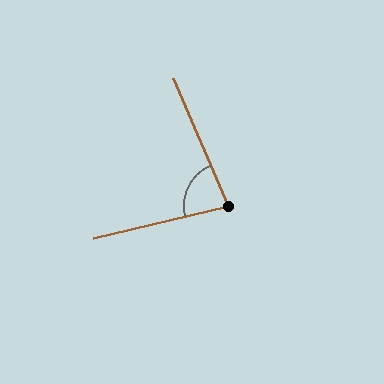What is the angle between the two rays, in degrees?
Approximately 80 degrees.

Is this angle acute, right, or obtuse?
It is acute.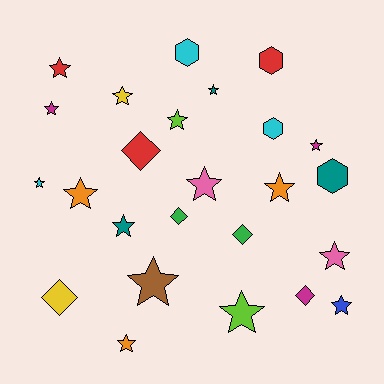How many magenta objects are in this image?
There are 3 magenta objects.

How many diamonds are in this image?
There are 5 diamonds.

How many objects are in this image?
There are 25 objects.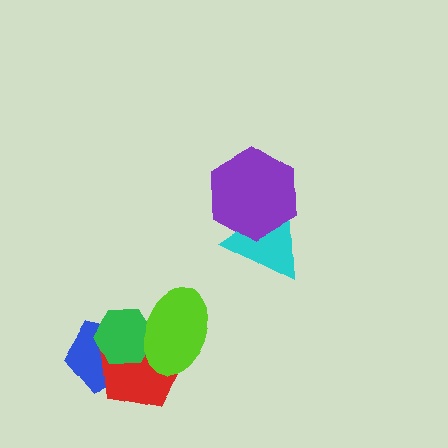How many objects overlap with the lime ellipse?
2 objects overlap with the lime ellipse.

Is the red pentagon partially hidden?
Yes, it is partially covered by another shape.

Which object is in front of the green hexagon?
The lime ellipse is in front of the green hexagon.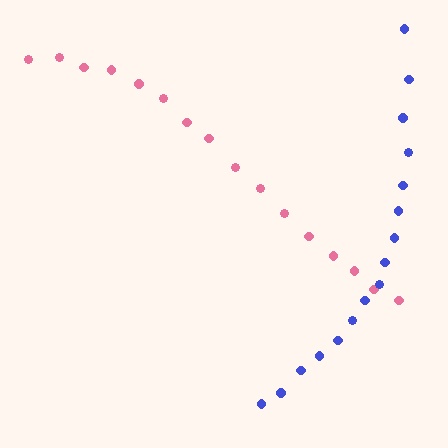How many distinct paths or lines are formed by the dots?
There are 2 distinct paths.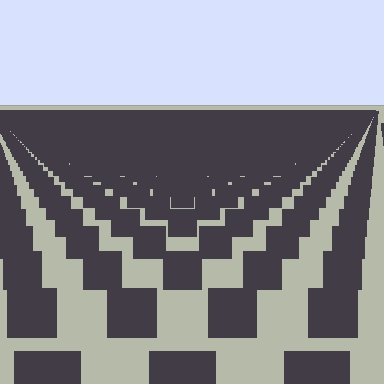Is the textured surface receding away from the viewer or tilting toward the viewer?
The surface is receding away from the viewer. Texture elements get smaller and denser toward the top.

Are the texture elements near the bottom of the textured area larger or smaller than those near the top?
Larger. Near the bottom, elements are closer to the viewer and appear at a bigger on-screen size.